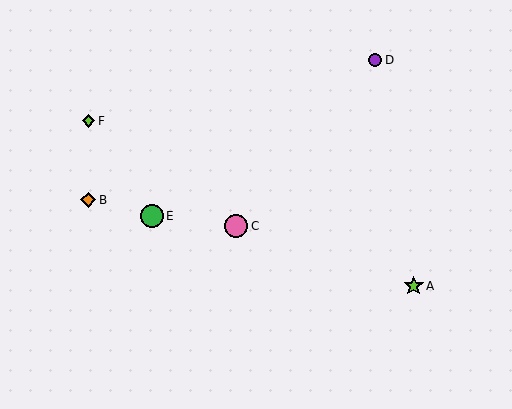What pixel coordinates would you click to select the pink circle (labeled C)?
Click at (236, 226) to select the pink circle C.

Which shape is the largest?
The pink circle (labeled C) is the largest.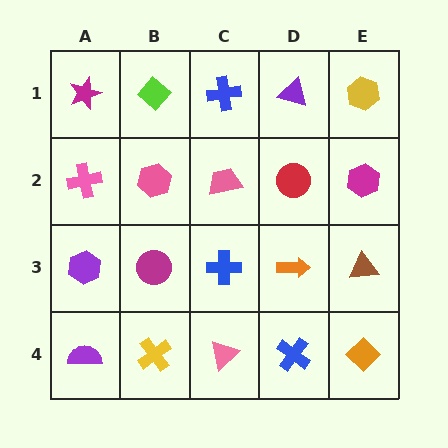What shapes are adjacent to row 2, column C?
A blue cross (row 1, column C), a blue cross (row 3, column C), a pink hexagon (row 2, column B), a red circle (row 2, column D).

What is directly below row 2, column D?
An orange arrow.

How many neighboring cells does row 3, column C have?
4.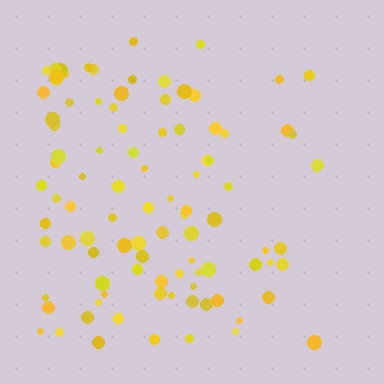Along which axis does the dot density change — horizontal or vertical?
Horizontal.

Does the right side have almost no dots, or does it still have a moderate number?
Still a moderate number, just noticeably fewer than the left.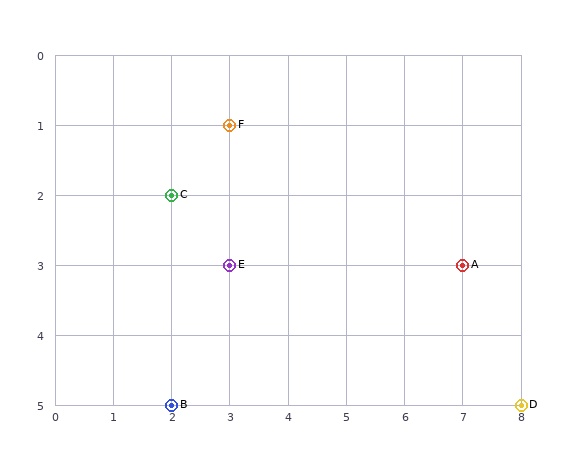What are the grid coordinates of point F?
Point F is at grid coordinates (3, 1).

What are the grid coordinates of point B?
Point B is at grid coordinates (2, 5).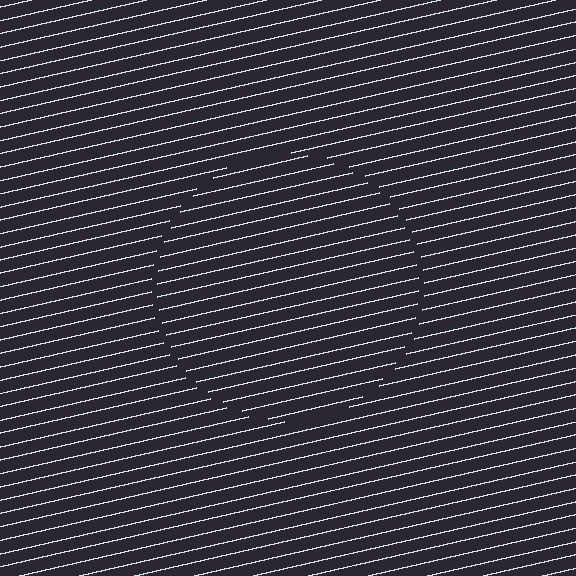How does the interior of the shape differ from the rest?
The interior of the shape contains the same grating, shifted by half a period — the contour is defined by the phase discontinuity where line-ends from the inner and outer gratings abut.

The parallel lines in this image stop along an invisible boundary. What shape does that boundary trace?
An illusory circle. The interior of the shape contains the same grating, shifted by half a period — the contour is defined by the phase discontinuity where line-ends from the inner and outer gratings abut.